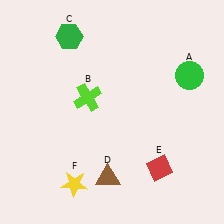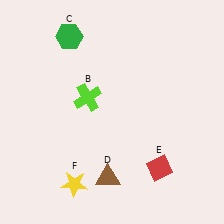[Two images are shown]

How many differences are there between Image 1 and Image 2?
There is 1 difference between the two images.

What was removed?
The green circle (A) was removed in Image 2.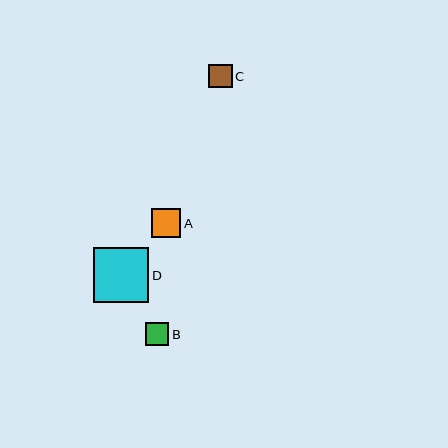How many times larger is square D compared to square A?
Square D is approximately 1.9 times the size of square A.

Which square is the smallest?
Square B is the smallest with a size of approximately 23 pixels.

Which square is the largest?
Square D is the largest with a size of approximately 55 pixels.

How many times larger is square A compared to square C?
Square A is approximately 1.2 times the size of square C.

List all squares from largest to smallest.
From largest to smallest: D, A, C, B.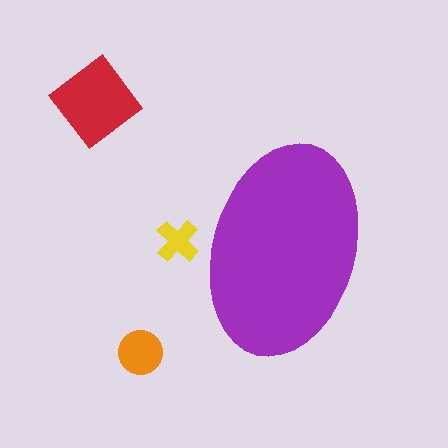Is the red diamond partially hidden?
No, the red diamond is fully visible.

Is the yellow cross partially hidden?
Yes, the yellow cross is partially hidden behind the purple ellipse.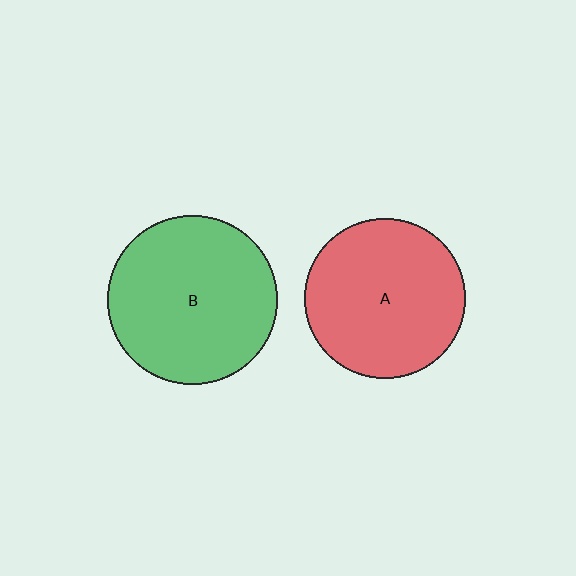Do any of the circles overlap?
No, none of the circles overlap.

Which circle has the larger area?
Circle B (green).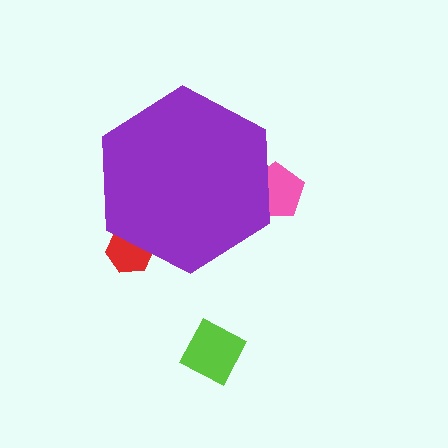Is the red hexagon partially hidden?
Yes, the red hexagon is partially hidden behind the purple hexagon.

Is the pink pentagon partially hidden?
Yes, the pink pentagon is partially hidden behind the purple hexagon.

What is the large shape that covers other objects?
A purple hexagon.